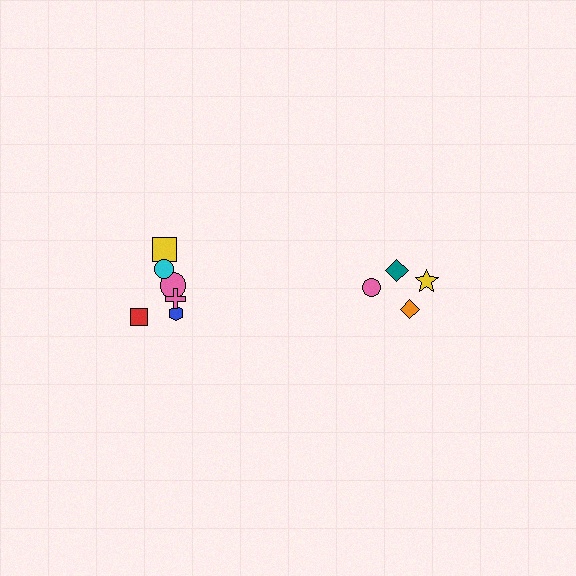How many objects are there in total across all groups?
There are 10 objects.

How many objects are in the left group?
There are 6 objects.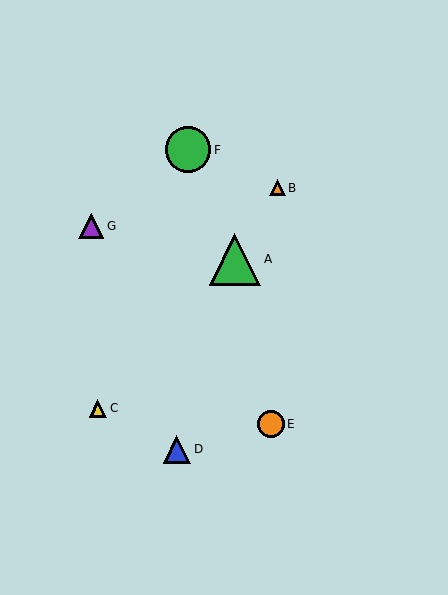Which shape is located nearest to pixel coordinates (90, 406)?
The yellow triangle (labeled C) at (98, 408) is nearest to that location.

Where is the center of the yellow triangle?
The center of the yellow triangle is at (98, 408).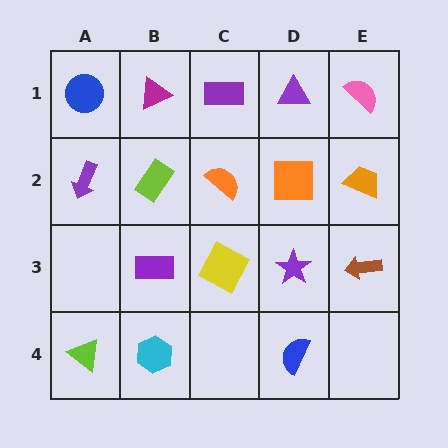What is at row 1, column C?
A purple rectangle.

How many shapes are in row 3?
4 shapes.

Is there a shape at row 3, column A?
No, that cell is empty.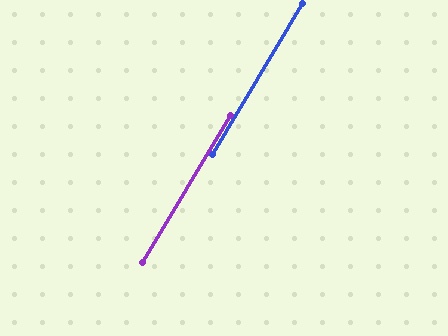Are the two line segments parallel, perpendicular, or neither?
Parallel — their directions differ by only 0.3°.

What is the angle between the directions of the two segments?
Approximately 0 degrees.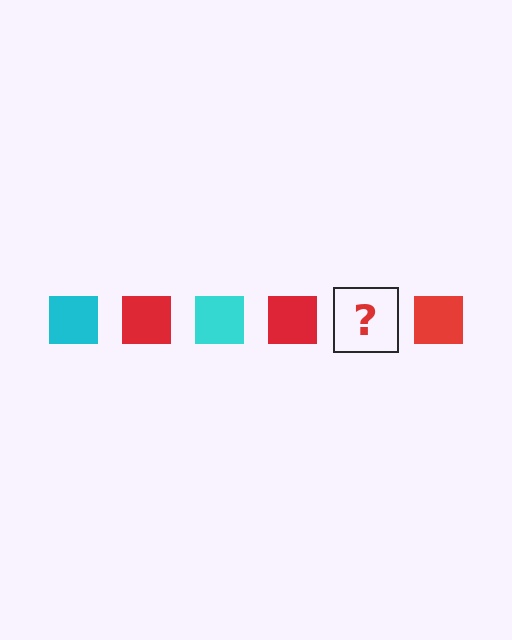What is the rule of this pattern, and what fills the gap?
The rule is that the pattern cycles through cyan, red squares. The gap should be filled with a cyan square.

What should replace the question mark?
The question mark should be replaced with a cyan square.